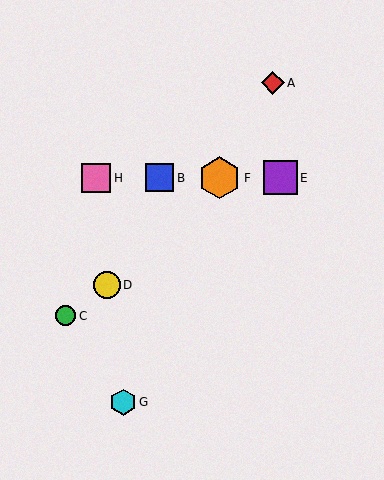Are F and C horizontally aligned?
No, F is at y≈178 and C is at y≈316.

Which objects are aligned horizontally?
Objects B, E, F, H are aligned horizontally.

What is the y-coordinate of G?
Object G is at y≈402.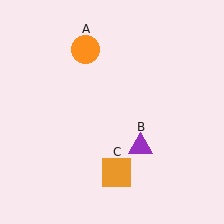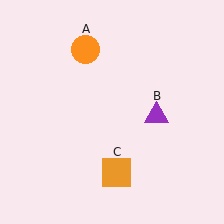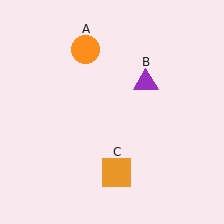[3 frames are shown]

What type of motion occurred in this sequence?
The purple triangle (object B) rotated counterclockwise around the center of the scene.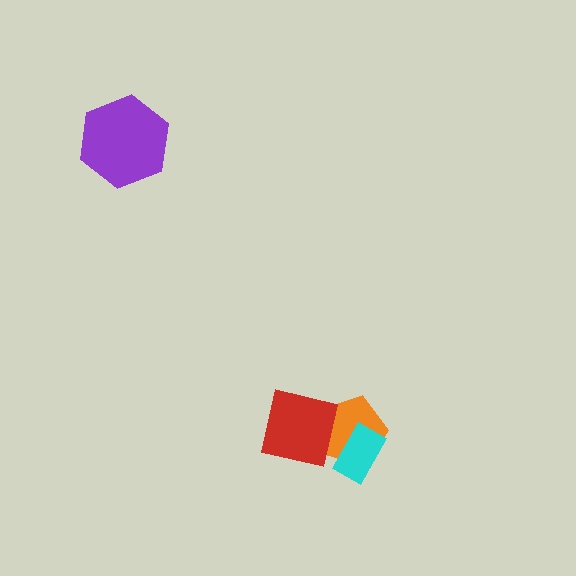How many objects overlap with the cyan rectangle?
1 object overlaps with the cyan rectangle.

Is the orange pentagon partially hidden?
Yes, it is partially covered by another shape.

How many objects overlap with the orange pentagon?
2 objects overlap with the orange pentagon.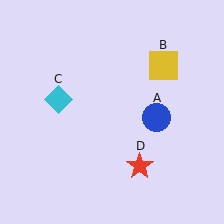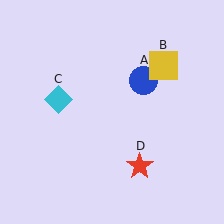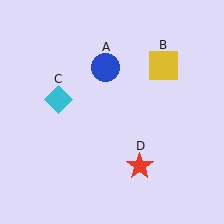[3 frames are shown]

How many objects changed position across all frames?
1 object changed position: blue circle (object A).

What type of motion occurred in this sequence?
The blue circle (object A) rotated counterclockwise around the center of the scene.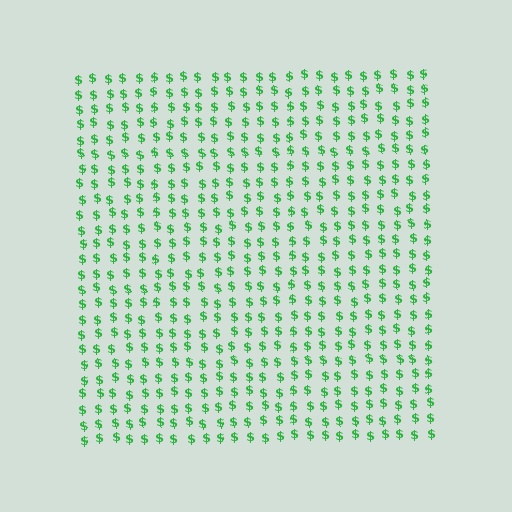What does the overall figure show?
The overall figure shows a square.